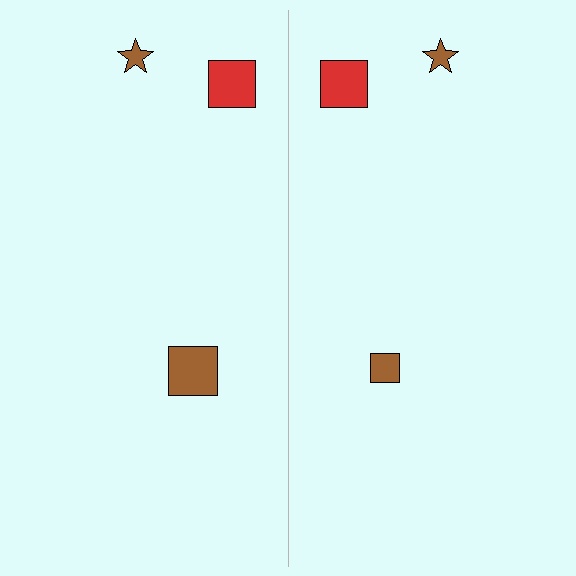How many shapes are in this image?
There are 6 shapes in this image.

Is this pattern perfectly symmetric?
No, the pattern is not perfectly symmetric. The brown square on the right side has a different size than its mirror counterpart.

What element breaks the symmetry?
The brown square on the right side has a different size than its mirror counterpart.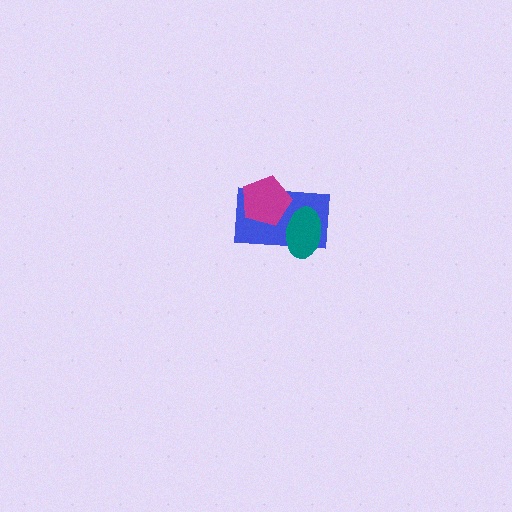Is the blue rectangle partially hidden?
Yes, it is partially covered by another shape.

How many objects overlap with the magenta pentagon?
1 object overlaps with the magenta pentagon.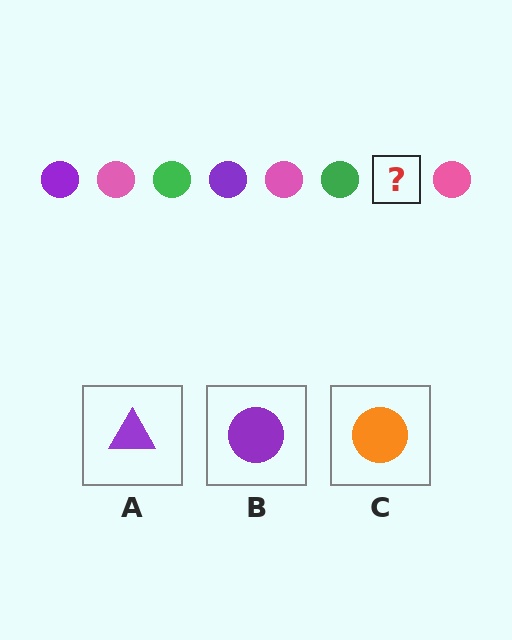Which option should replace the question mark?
Option B.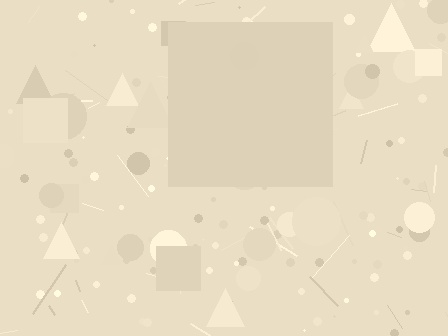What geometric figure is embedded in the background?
A square is embedded in the background.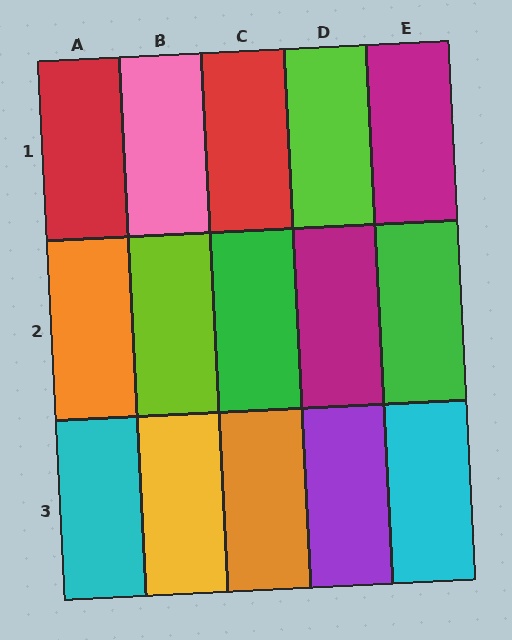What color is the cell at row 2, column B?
Lime.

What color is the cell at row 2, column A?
Orange.